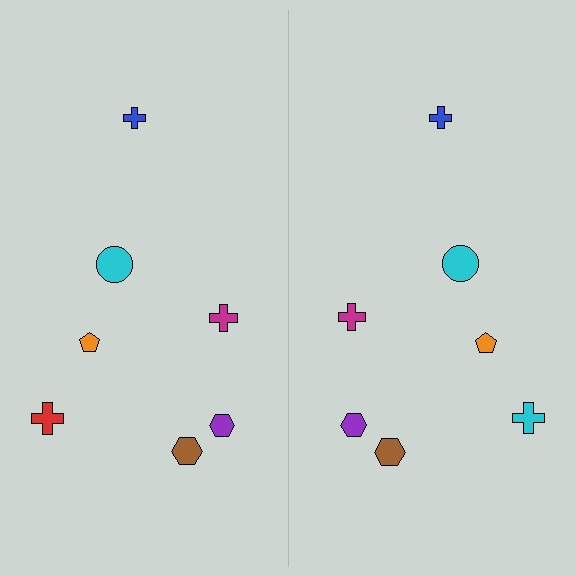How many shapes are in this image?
There are 14 shapes in this image.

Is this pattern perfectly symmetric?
No, the pattern is not perfectly symmetric. The cyan cross on the right side breaks the symmetry — its mirror counterpart is red.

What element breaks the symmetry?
The cyan cross on the right side breaks the symmetry — its mirror counterpart is red.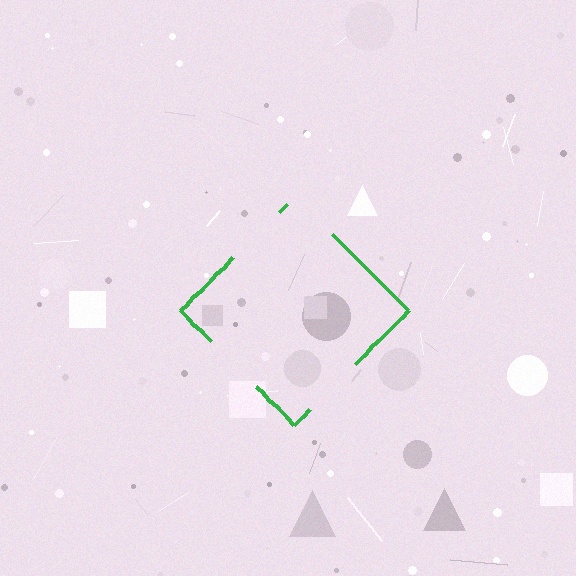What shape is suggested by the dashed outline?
The dashed outline suggests a diamond.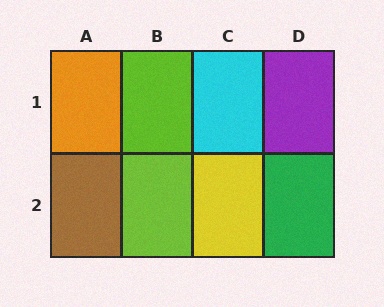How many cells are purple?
1 cell is purple.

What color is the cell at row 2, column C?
Yellow.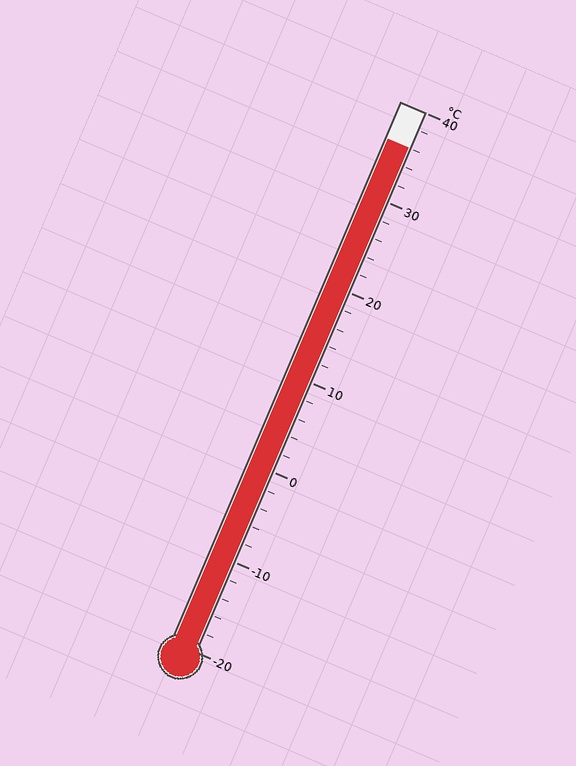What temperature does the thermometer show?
The thermometer shows approximately 36°C.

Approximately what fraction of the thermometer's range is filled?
The thermometer is filled to approximately 95% of its range.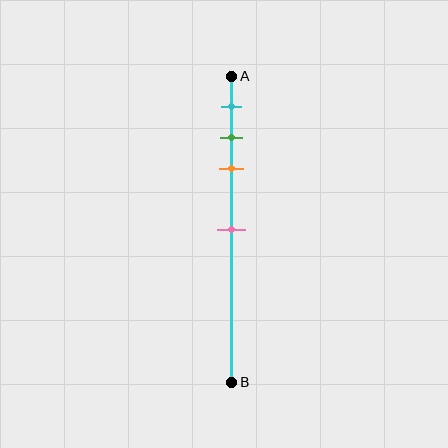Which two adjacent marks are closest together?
The green and orange marks are the closest adjacent pair.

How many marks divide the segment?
There are 4 marks dividing the segment.